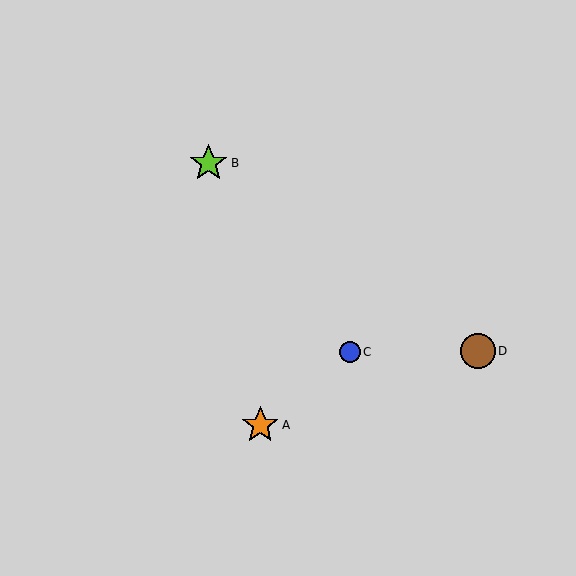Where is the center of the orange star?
The center of the orange star is at (260, 425).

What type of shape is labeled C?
Shape C is a blue circle.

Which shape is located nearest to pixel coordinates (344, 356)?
The blue circle (labeled C) at (350, 352) is nearest to that location.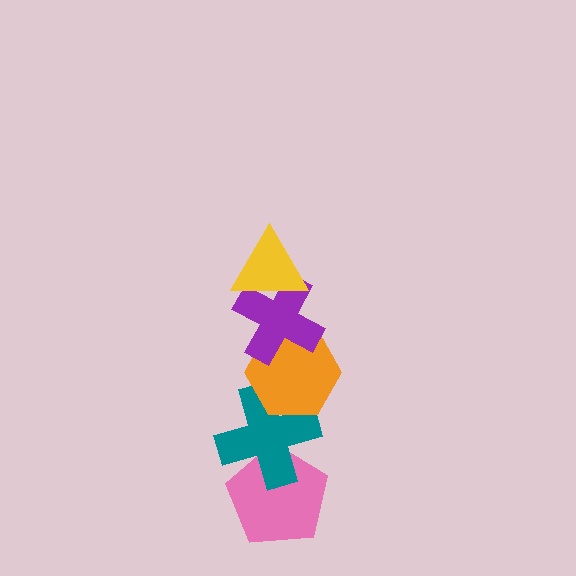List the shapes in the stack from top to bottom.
From top to bottom: the yellow triangle, the purple cross, the orange hexagon, the teal cross, the pink pentagon.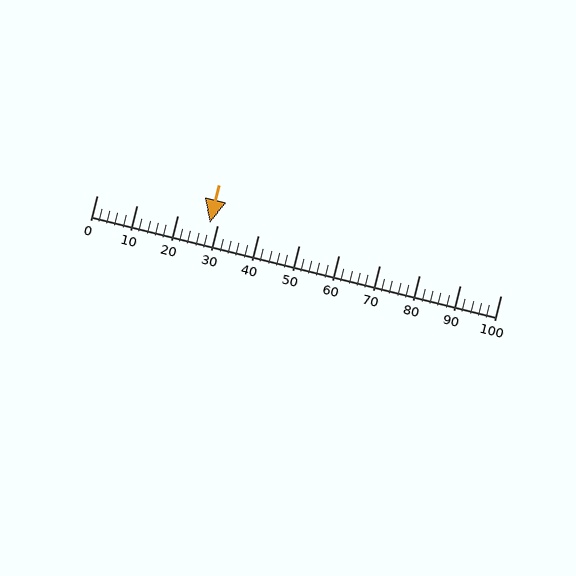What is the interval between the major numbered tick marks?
The major tick marks are spaced 10 units apart.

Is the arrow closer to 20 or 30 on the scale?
The arrow is closer to 30.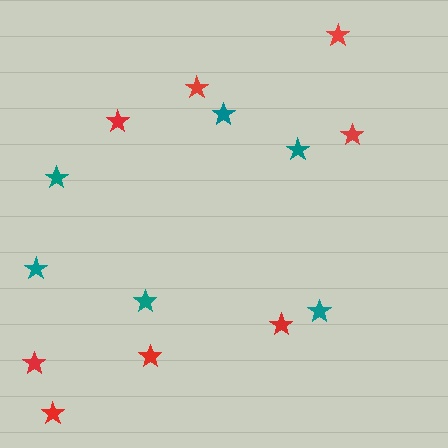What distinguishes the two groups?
There are 2 groups: one group of teal stars (6) and one group of red stars (8).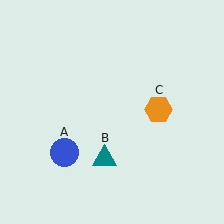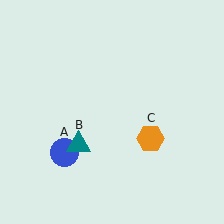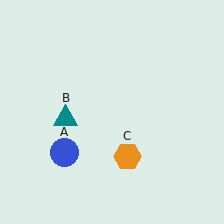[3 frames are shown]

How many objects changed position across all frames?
2 objects changed position: teal triangle (object B), orange hexagon (object C).